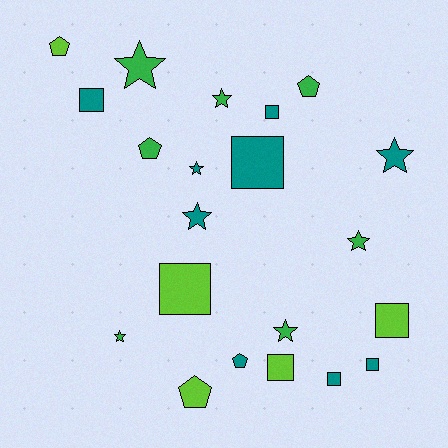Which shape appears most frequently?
Square, with 8 objects.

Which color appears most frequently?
Teal, with 9 objects.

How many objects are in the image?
There are 21 objects.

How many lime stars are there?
There are no lime stars.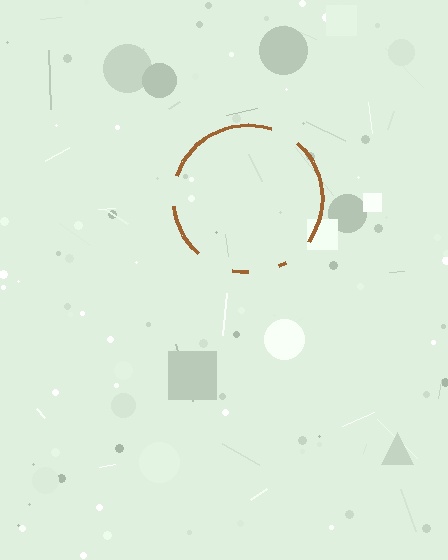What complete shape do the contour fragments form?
The contour fragments form a circle.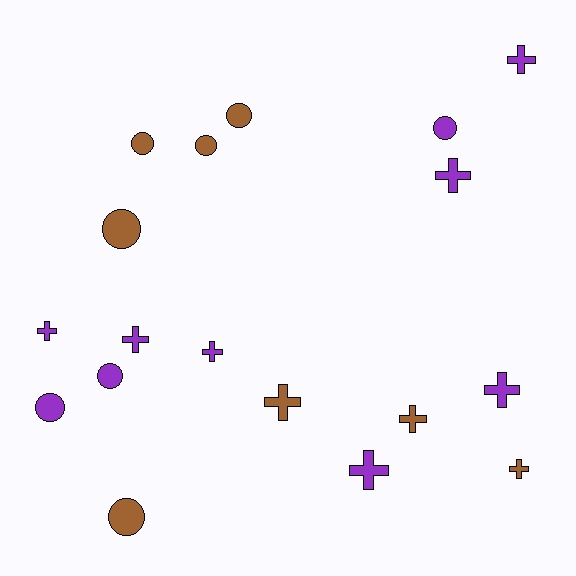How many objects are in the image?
There are 18 objects.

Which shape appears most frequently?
Cross, with 10 objects.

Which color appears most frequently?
Purple, with 10 objects.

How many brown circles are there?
There are 5 brown circles.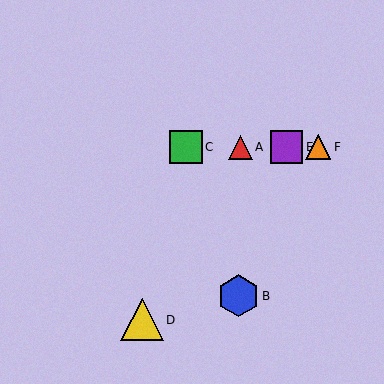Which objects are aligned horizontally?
Objects A, C, E, F are aligned horizontally.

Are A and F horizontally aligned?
Yes, both are at y≈147.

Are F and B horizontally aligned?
No, F is at y≈147 and B is at y≈296.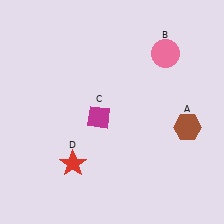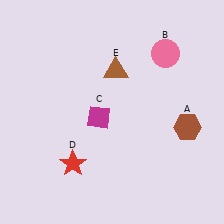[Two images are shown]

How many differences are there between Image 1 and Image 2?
There is 1 difference between the two images.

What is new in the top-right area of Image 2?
A brown triangle (E) was added in the top-right area of Image 2.